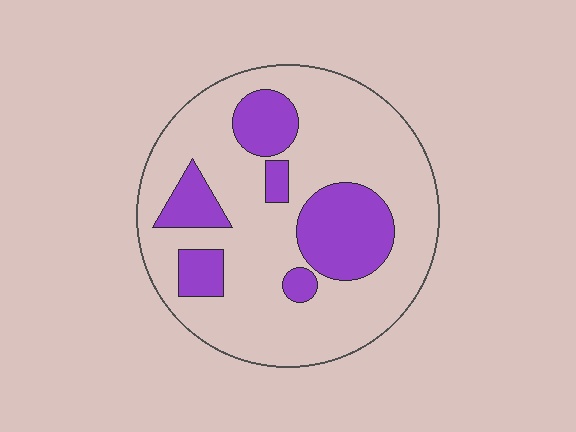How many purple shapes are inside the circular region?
6.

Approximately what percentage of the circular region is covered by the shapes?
Approximately 25%.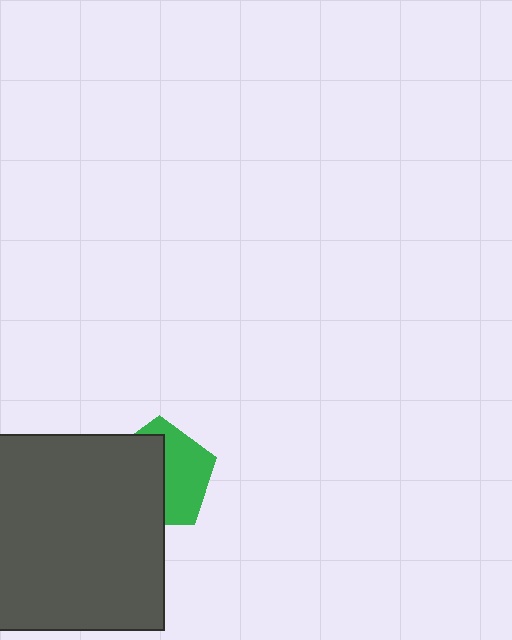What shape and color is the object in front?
The object in front is a dark gray square.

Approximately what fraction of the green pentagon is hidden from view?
Roughly 54% of the green pentagon is hidden behind the dark gray square.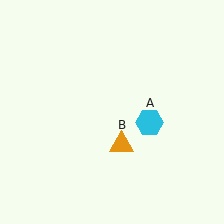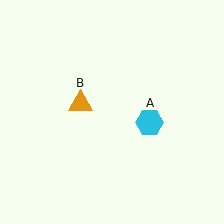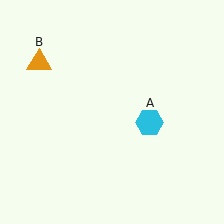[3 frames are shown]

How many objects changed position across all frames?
1 object changed position: orange triangle (object B).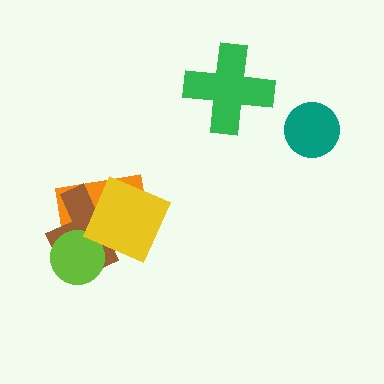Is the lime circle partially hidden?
Yes, it is partially covered by another shape.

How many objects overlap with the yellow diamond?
3 objects overlap with the yellow diamond.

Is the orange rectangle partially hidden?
Yes, it is partially covered by another shape.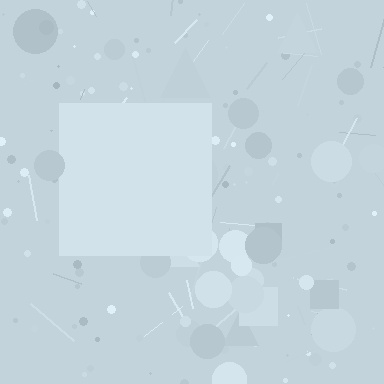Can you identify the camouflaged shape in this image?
The camouflaged shape is a square.